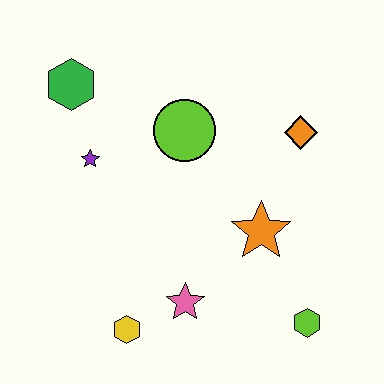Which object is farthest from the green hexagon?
The lime hexagon is farthest from the green hexagon.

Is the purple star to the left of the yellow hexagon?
Yes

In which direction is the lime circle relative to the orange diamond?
The lime circle is to the left of the orange diamond.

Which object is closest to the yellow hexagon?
The pink star is closest to the yellow hexagon.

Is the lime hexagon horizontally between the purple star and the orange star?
No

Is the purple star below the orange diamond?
Yes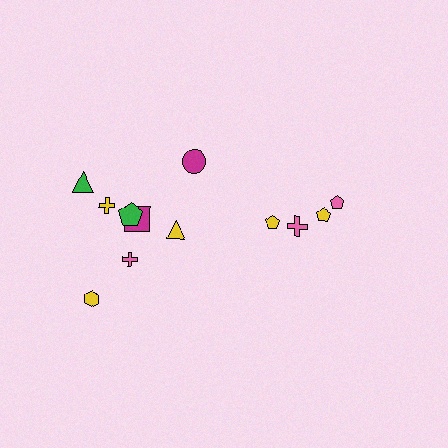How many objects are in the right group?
There are 4 objects.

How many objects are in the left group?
There are 8 objects.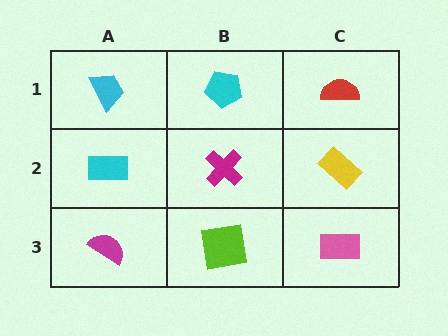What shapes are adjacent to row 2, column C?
A red semicircle (row 1, column C), a pink rectangle (row 3, column C), a magenta cross (row 2, column B).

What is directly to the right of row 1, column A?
A cyan pentagon.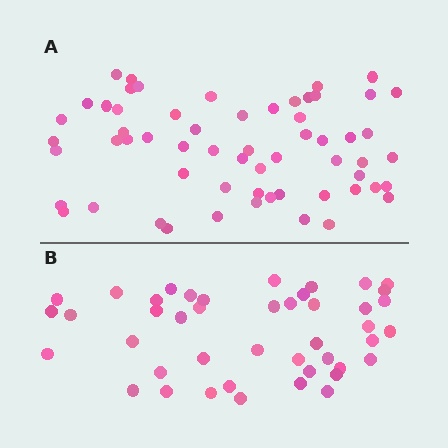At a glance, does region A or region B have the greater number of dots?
Region A (the top region) has more dots.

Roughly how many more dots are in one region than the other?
Region A has approximately 15 more dots than region B.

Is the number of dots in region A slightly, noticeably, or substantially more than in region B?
Region A has noticeably more, but not dramatically so. The ratio is roughly 1.4 to 1.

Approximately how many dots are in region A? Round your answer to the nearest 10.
About 60 dots.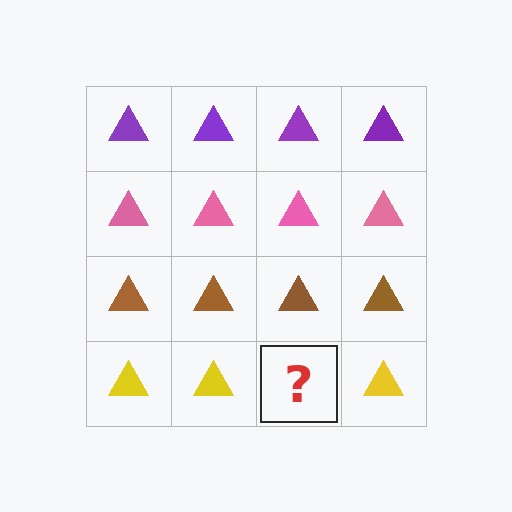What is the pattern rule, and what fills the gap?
The rule is that each row has a consistent color. The gap should be filled with a yellow triangle.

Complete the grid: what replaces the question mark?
The question mark should be replaced with a yellow triangle.